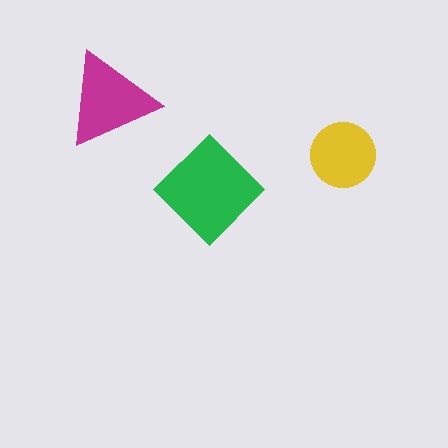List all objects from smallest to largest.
The yellow circle, the magenta triangle, the green diamond.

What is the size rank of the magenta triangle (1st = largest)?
2nd.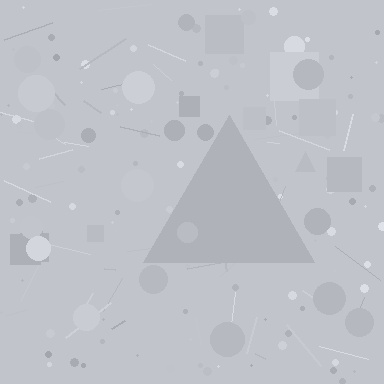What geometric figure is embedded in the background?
A triangle is embedded in the background.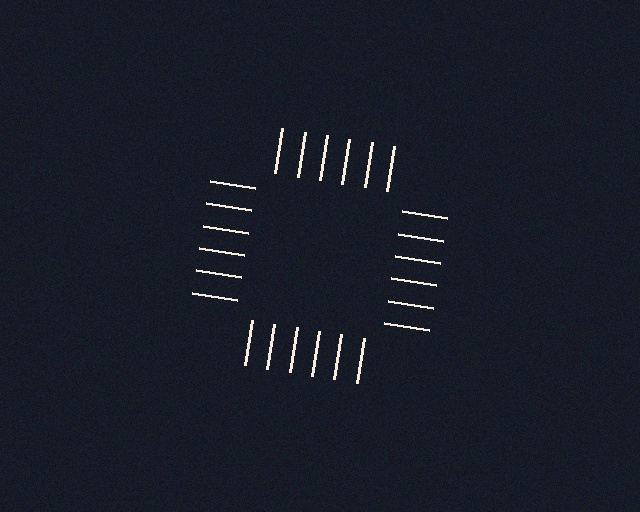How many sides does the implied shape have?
4 sides — the line-ends trace a square.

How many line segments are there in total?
24 — 6 along each of the 4 edges.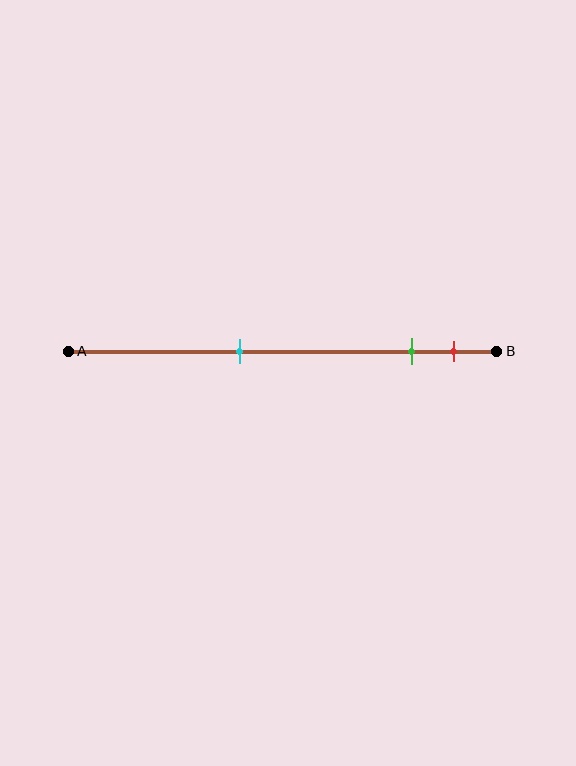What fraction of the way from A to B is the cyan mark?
The cyan mark is approximately 40% (0.4) of the way from A to B.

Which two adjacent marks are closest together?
The green and red marks are the closest adjacent pair.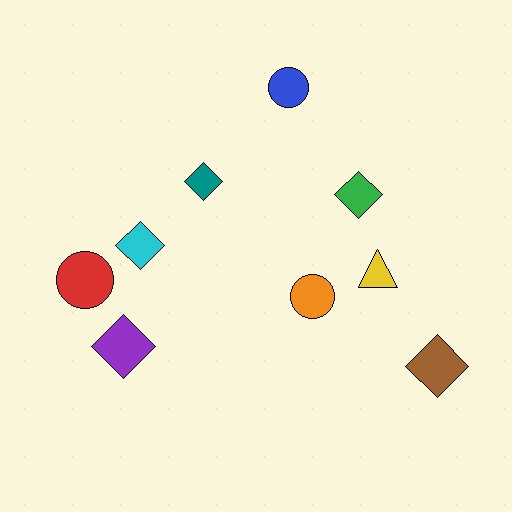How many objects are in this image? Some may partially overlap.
There are 9 objects.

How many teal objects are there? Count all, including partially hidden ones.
There is 1 teal object.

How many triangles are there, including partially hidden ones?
There is 1 triangle.